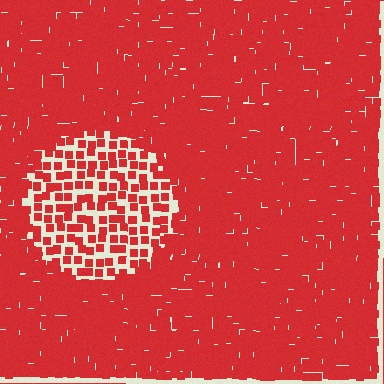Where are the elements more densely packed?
The elements are more densely packed outside the circle boundary.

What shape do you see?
I see a circle.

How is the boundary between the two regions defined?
The boundary is defined by a change in element density (approximately 2.4x ratio). All elements are the same color, size, and shape.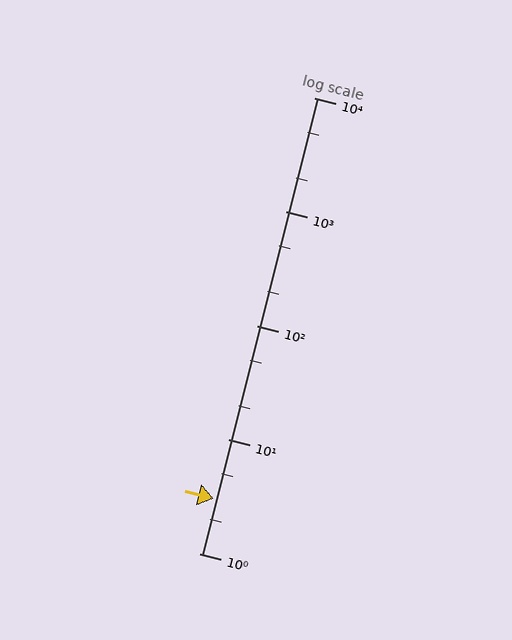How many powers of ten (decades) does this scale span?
The scale spans 4 decades, from 1 to 10000.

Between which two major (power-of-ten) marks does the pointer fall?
The pointer is between 1 and 10.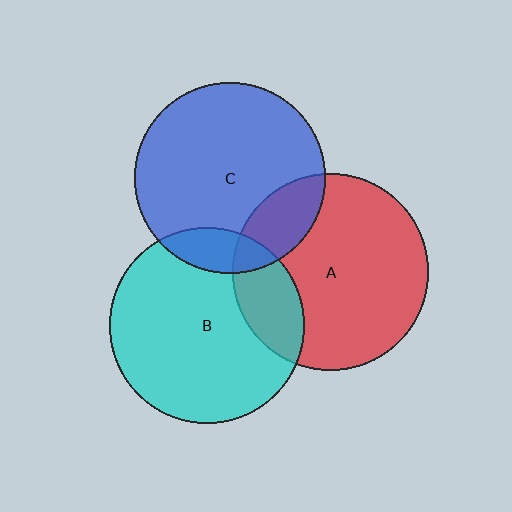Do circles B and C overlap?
Yes.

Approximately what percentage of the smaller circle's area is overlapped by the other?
Approximately 15%.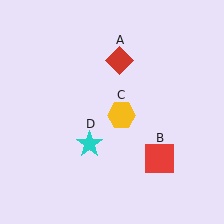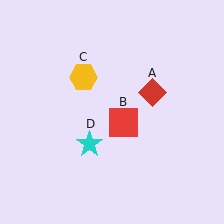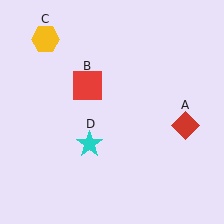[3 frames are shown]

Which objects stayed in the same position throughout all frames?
Cyan star (object D) remained stationary.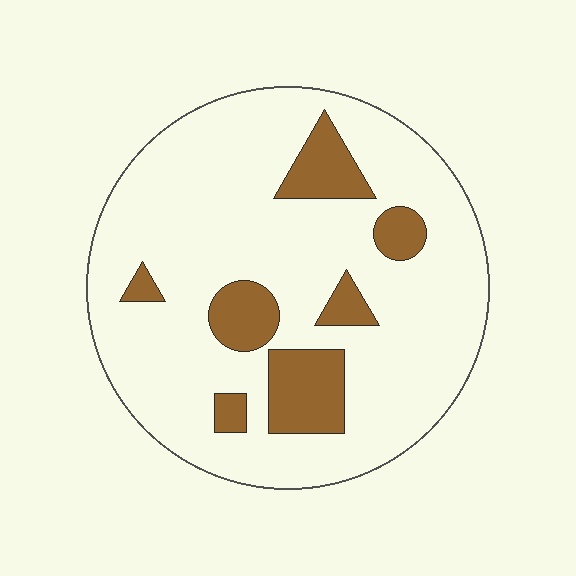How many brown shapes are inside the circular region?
7.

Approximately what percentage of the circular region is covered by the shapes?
Approximately 15%.